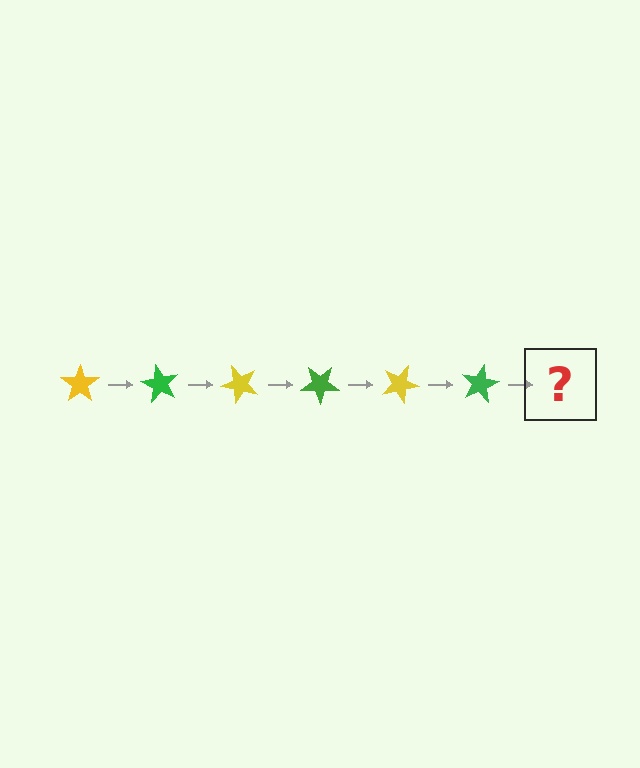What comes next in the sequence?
The next element should be a yellow star, rotated 360 degrees from the start.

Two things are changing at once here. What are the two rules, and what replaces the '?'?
The two rules are that it rotates 60 degrees each step and the color cycles through yellow and green. The '?' should be a yellow star, rotated 360 degrees from the start.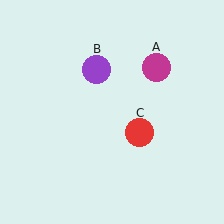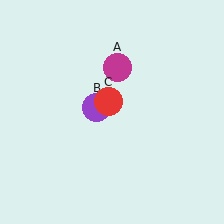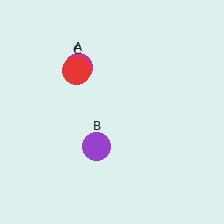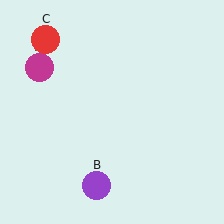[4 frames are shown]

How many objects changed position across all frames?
3 objects changed position: magenta circle (object A), purple circle (object B), red circle (object C).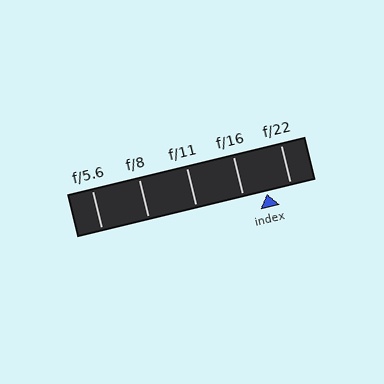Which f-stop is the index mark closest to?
The index mark is closest to f/16.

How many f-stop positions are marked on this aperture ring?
There are 5 f-stop positions marked.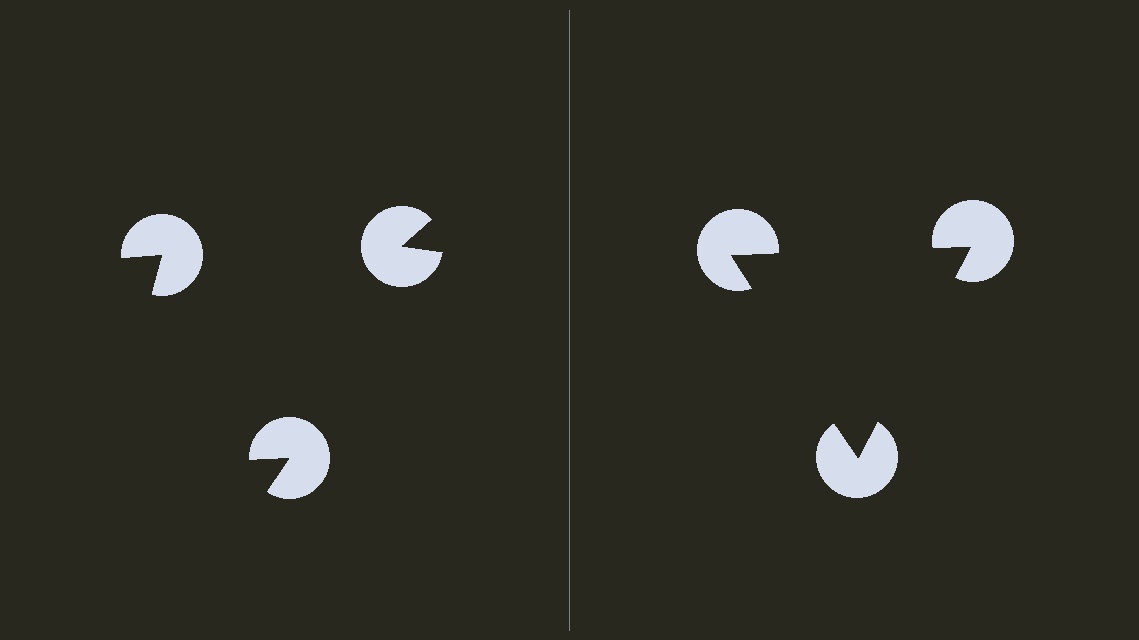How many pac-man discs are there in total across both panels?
6 — 3 on each side.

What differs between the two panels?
The pac-man discs are positioned identically on both sides; only the wedge orientations differ. On the right they align to a triangle; on the left they are misaligned.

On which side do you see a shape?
An illusory triangle appears on the right side. On the left side the wedge cuts are rotated, so no coherent shape forms.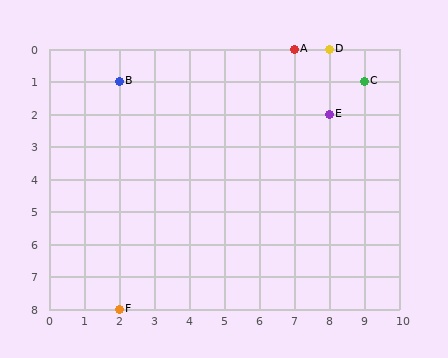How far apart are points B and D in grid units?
Points B and D are 6 columns and 1 row apart (about 6.1 grid units diagonally).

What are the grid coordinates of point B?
Point B is at grid coordinates (2, 1).